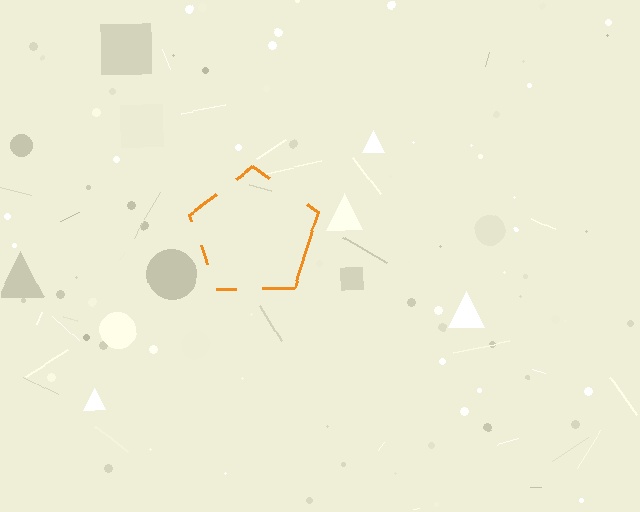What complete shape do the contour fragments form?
The contour fragments form a pentagon.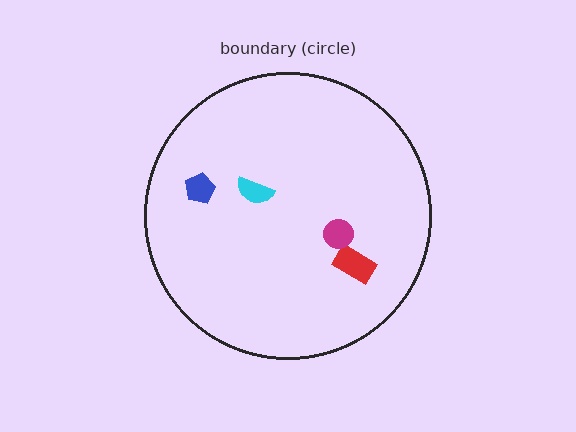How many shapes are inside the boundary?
4 inside, 0 outside.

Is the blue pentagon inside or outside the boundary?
Inside.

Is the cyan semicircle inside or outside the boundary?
Inside.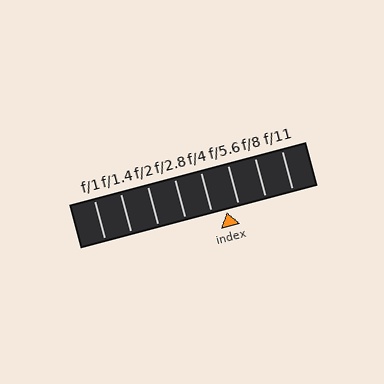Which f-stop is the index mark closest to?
The index mark is closest to f/5.6.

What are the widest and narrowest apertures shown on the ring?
The widest aperture shown is f/1 and the narrowest is f/11.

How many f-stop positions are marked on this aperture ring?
There are 8 f-stop positions marked.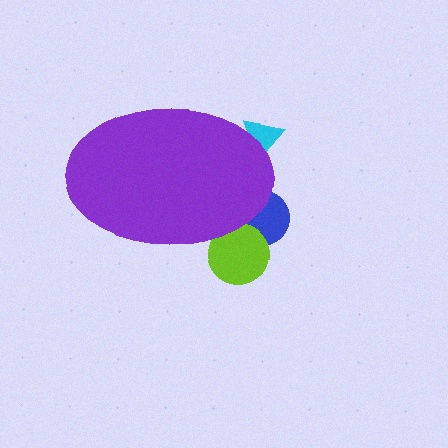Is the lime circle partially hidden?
Yes, the lime circle is partially hidden behind the purple ellipse.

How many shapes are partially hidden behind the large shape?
3 shapes are partially hidden.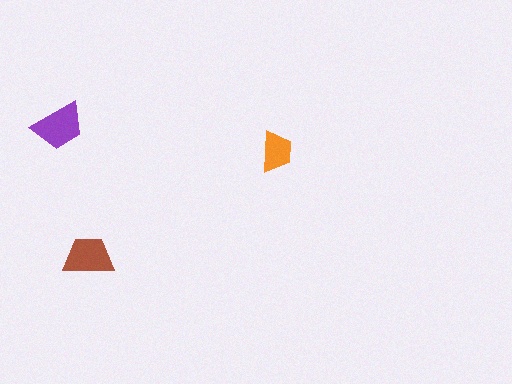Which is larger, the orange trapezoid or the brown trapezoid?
The brown one.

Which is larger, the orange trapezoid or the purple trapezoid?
The purple one.